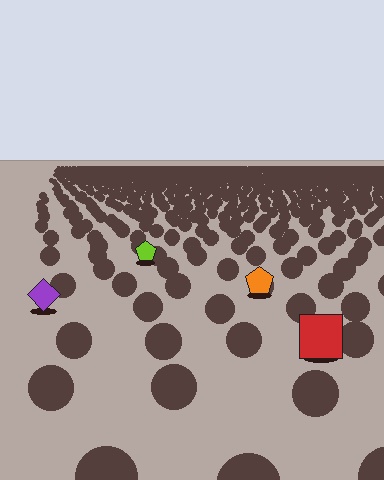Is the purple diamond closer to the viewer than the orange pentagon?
Yes. The purple diamond is closer — you can tell from the texture gradient: the ground texture is coarser near it.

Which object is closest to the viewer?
The red square is closest. The texture marks near it are larger and more spread out.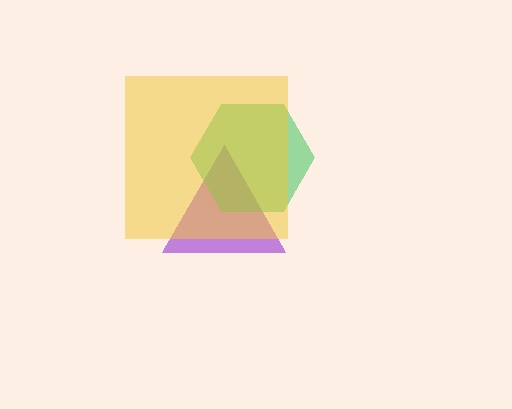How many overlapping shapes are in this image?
There are 3 overlapping shapes in the image.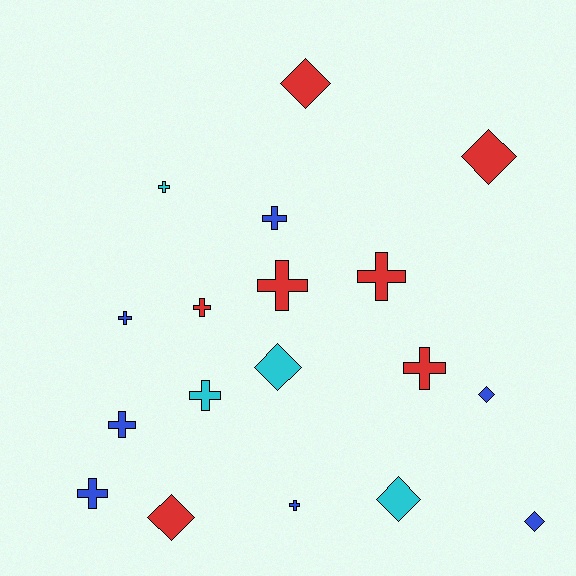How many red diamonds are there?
There are 3 red diamonds.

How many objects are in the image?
There are 18 objects.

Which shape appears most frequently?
Cross, with 11 objects.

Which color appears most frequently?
Red, with 7 objects.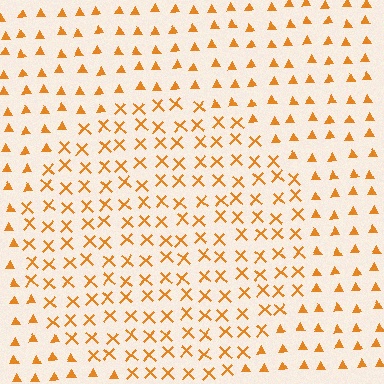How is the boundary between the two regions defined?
The boundary is defined by a change in element shape: X marks inside vs. triangles outside. All elements share the same color and spacing.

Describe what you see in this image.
The image is filled with small orange elements arranged in a uniform grid. A circle-shaped region contains X marks, while the surrounding area contains triangles. The boundary is defined purely by the change in element shape.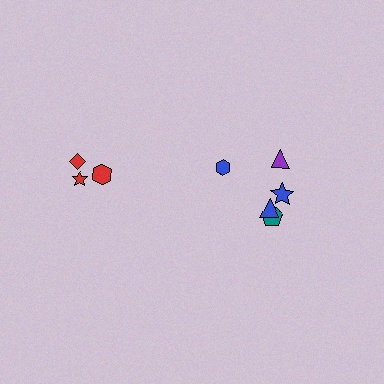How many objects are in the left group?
There are 3 objects.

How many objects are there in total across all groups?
There are 8 objects.